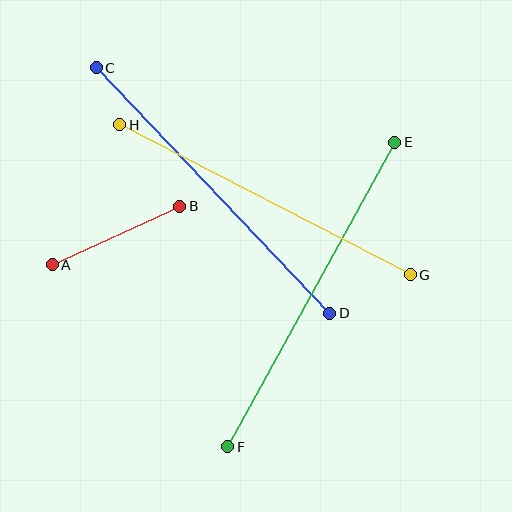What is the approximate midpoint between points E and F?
The midpoint is at approximately (311, 295) pixels.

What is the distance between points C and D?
The distance is approximately 339 pixels.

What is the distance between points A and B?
The distance is approximately 140 pixels.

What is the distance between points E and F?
The distance is approximately 347 pixels.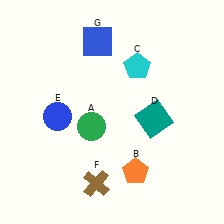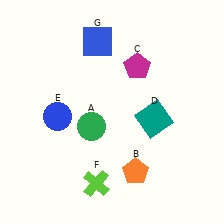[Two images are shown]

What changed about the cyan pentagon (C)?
In Image 1, C is cyan. In Image 2, it changed to magenta.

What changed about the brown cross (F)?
In Image 1, F is brown. In Image 2, it changed to lime.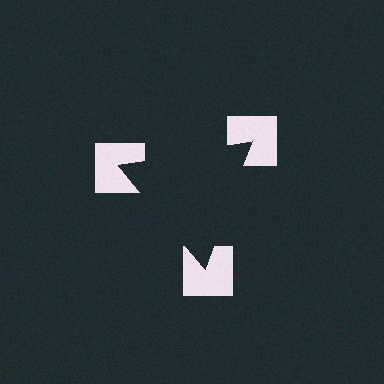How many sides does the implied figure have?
3 sides.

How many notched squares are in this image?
There are 3 — one at each vertex of the illusory triangle.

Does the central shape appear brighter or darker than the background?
It typically appears slightly darker than the background, even though no actual brightness change is drawn.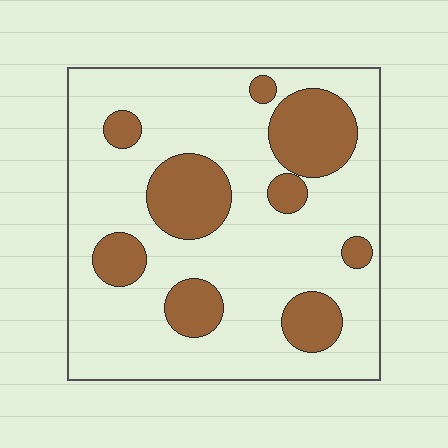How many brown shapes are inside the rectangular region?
9.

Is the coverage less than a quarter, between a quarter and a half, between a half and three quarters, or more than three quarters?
Less than a quarter.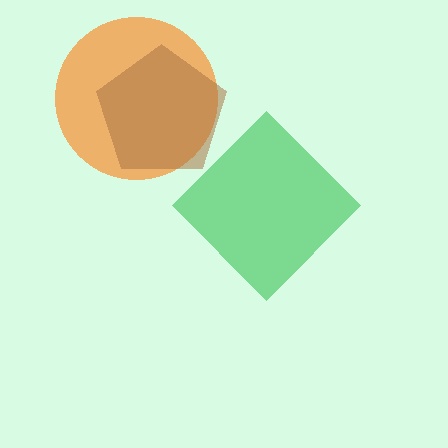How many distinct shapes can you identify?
There are 3 distinct shapes: a green diamond, an orange circle, a brown pentagon.